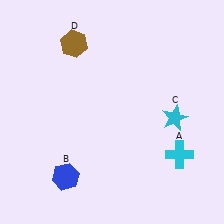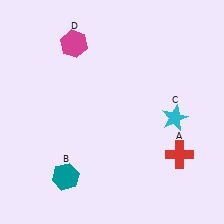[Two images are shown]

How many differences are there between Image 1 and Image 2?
There are 3 differences between the two images.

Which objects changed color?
A changed from cyan to red. B changed from blue to teal. D changed from brown to magenta.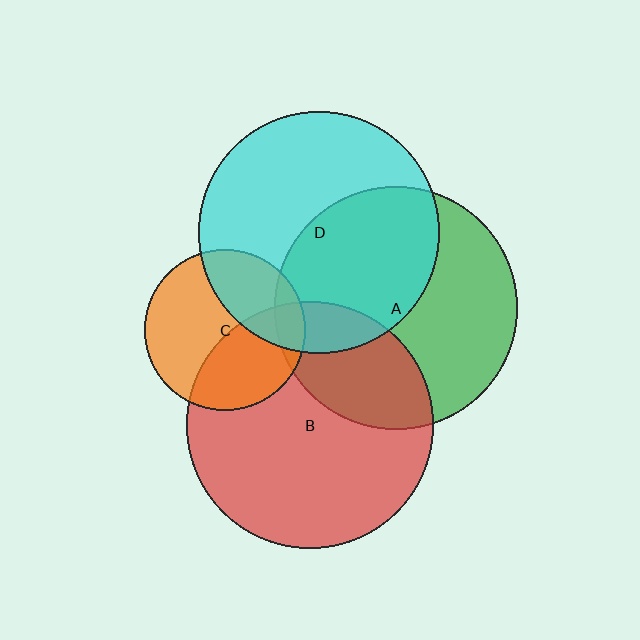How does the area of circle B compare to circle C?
Approximately 2.4 times.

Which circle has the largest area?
Circle B (red).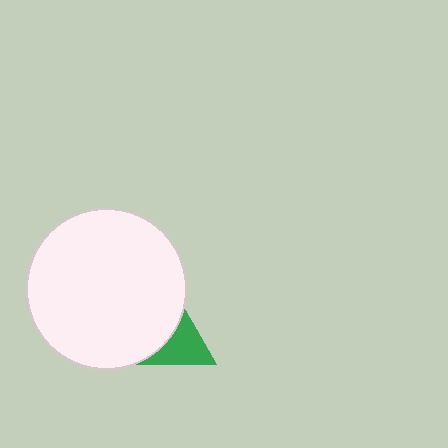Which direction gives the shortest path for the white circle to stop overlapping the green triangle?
Moving left gives the shortest separation.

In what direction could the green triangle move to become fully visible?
The green triangle could move right. That would shift it out from behind the white circle entirely.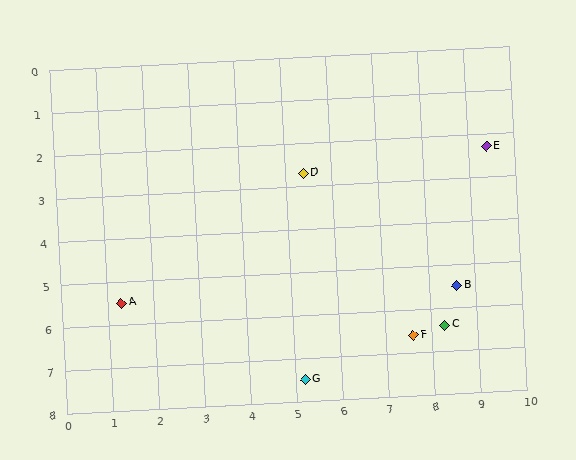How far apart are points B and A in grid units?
Points B and A are about 7.3 grid units apart.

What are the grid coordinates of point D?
Point D is at approximately (5.4, 2.7).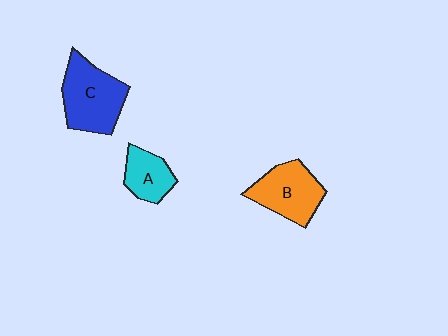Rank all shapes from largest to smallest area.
From largest to smallest: C (blue), B (orange), A (cyan).